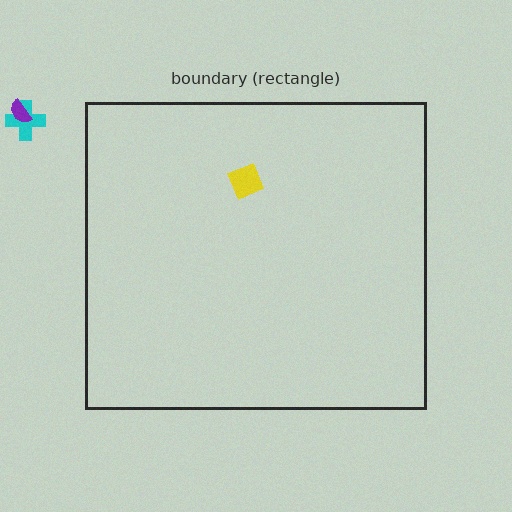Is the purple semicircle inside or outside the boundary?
Outside.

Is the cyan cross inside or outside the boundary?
Outside.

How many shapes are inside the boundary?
1 inside, 2 outside.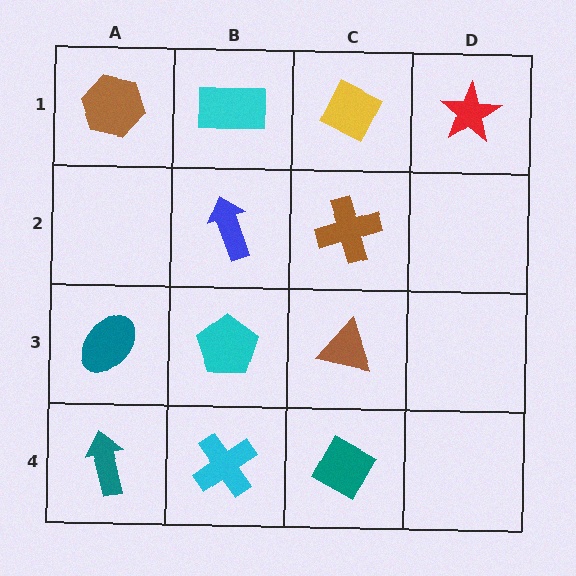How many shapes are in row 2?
2 shapes.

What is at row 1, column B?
A cyan rectangle.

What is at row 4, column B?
A cyan cross.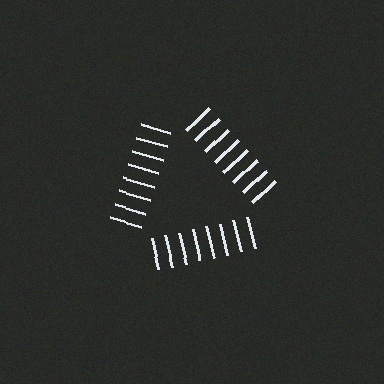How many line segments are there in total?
24 — 8 along each of the 3 edges.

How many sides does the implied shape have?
3 sides — the line-ends trace a triangle.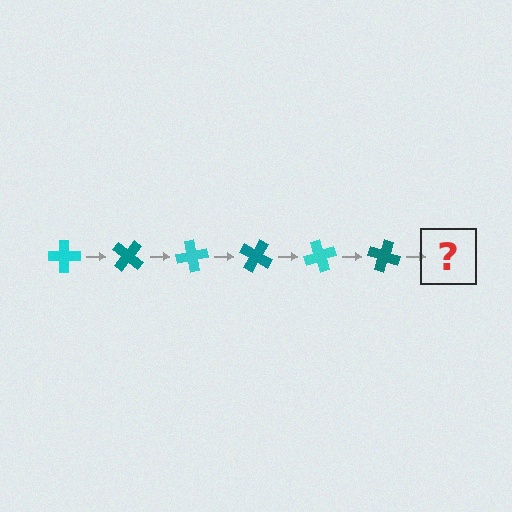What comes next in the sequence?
The next element should be a cyan cross, rotated 240 degrees from the start.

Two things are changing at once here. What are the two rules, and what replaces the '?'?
The two rules are that it rotates 40 degrees each step and the color cycles through cyan and teal. The '?' should be a cyan cross, rotated 240 degrees from the start.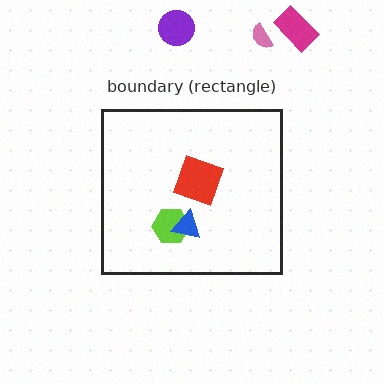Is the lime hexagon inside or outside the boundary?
Inside.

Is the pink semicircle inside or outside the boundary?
Outside.